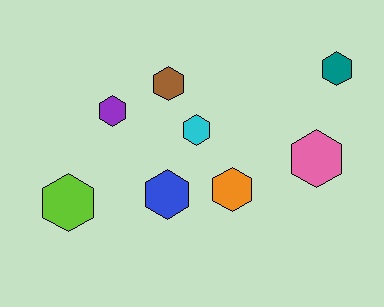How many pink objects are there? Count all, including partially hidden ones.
There is 1 pink object.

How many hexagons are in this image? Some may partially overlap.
There are 8 hexagons.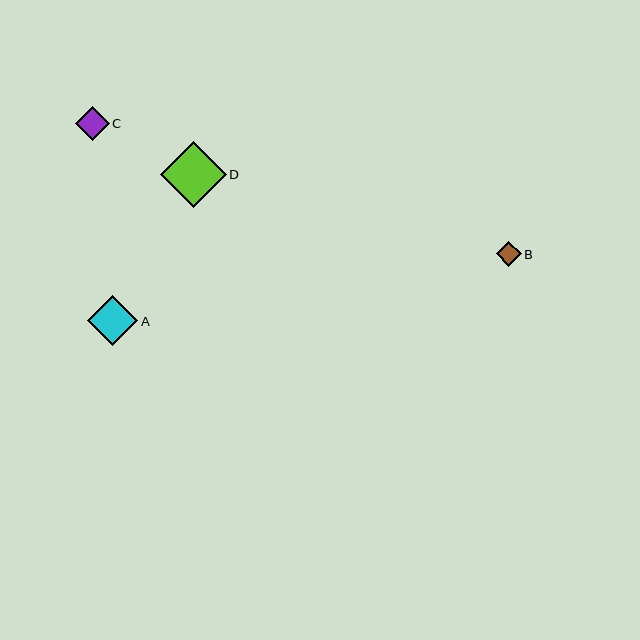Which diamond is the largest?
Diamond D is the largest with a size of approximately 66 pixels.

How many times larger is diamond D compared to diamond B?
Diamond D is approximately 2.7 times the size of diamond B.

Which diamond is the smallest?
Diamond B is the smallest with a size of approximately 25 pixels.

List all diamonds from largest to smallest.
From largest to smallest: D, A, C, B.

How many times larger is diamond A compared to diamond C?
Diamond A is approximately 1.5 times the size of diamond C.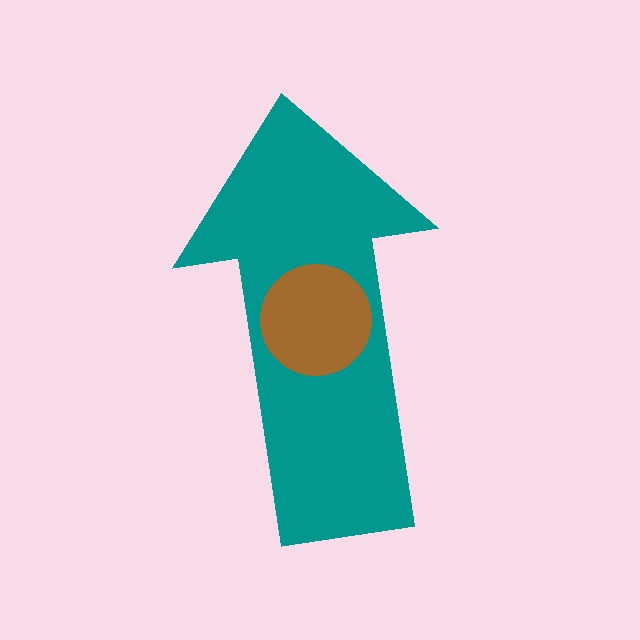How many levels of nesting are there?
2.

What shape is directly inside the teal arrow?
The brown circle.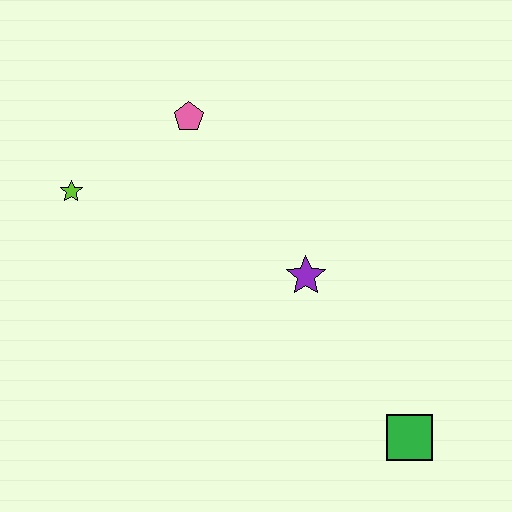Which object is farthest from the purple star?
The lime star is farthest from the purple star.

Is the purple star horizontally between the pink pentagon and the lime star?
No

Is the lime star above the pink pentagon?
No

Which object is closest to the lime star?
The pink pentagon is closest to the lime star.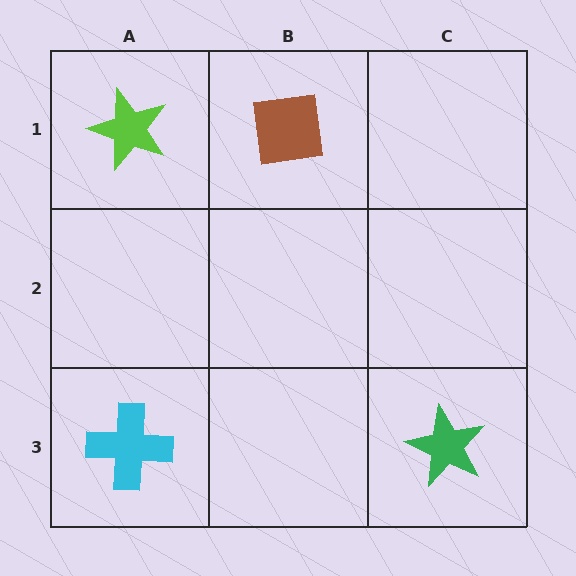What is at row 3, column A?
A cyan cross.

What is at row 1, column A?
A lime star.